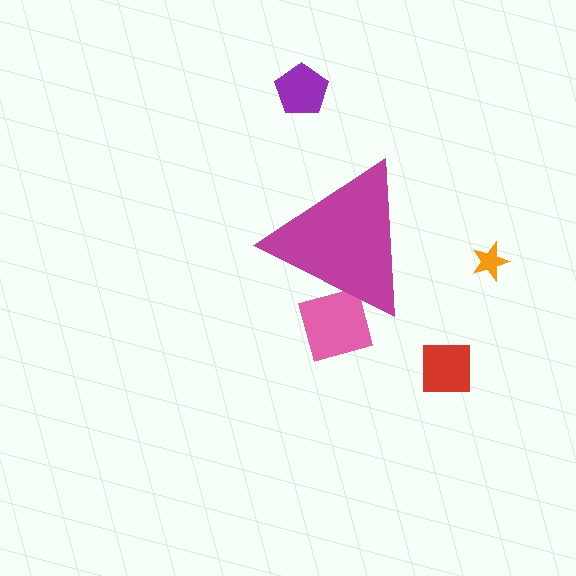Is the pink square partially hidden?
Yes, the pink square is partially hidden behind the magenta triangle.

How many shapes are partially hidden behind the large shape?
1 shape is partially hidden.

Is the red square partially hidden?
No, the red square is fully visible.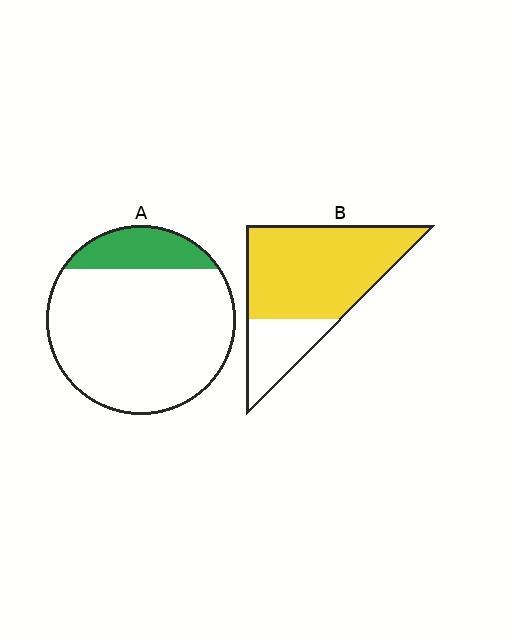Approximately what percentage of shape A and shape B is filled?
A is approximately 20% and B is approximately 75%.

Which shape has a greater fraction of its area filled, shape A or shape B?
Shape B.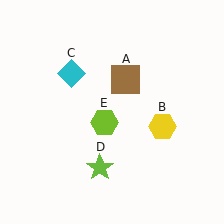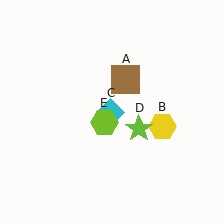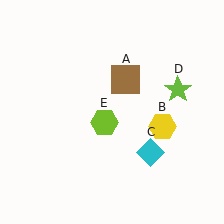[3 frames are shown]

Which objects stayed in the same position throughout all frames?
Brown square (object A) and yellow hexagon (object B) and lime hexagon (object E) remained stationary.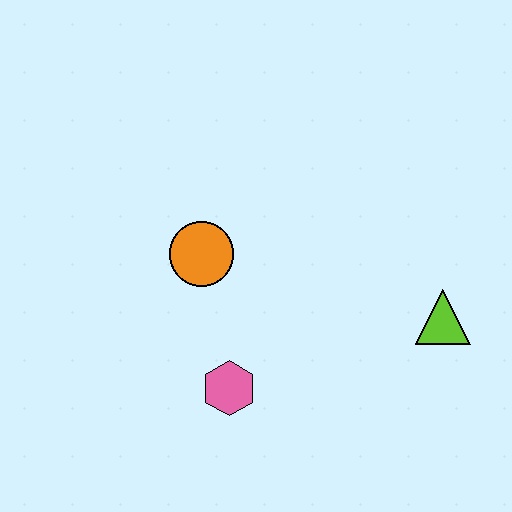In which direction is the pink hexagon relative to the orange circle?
The pink hexagon is below the orange circle.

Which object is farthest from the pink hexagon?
The lime triangle is farthest from the pink hexagon.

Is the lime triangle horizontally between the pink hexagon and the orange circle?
No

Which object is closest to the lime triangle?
The pink hexagon is closest to the lime triangle.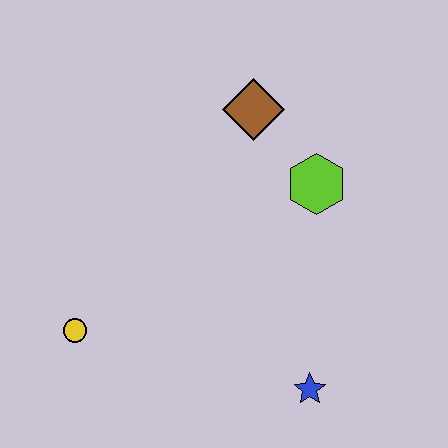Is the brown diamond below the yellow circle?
No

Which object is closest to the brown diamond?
The lime hexagon is closest to the brown diamond.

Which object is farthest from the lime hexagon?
The yellow circle is farthest from the lime hexagon.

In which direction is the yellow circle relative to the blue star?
The yellow circle is to the left of the blue star.